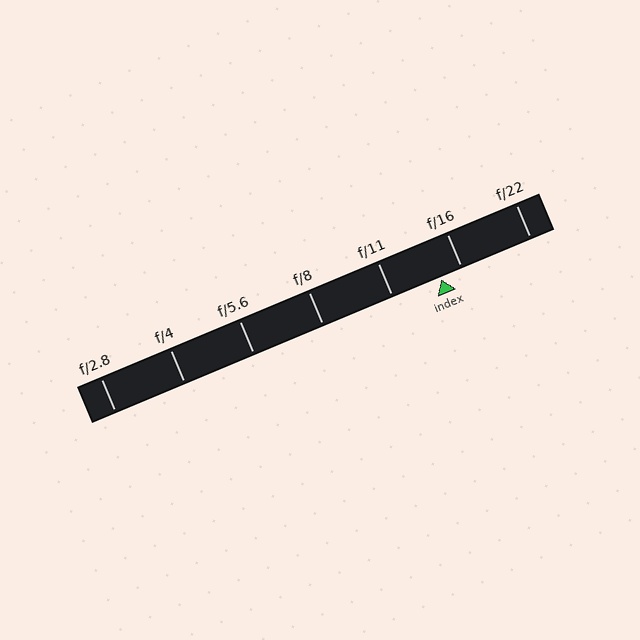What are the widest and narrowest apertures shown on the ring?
The widest aperture shown is f/2.8 and the narrowest is f/22.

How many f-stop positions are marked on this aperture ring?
There are 7 f-stop positions marked.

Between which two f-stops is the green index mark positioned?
The index mark is between f/11 and f/16.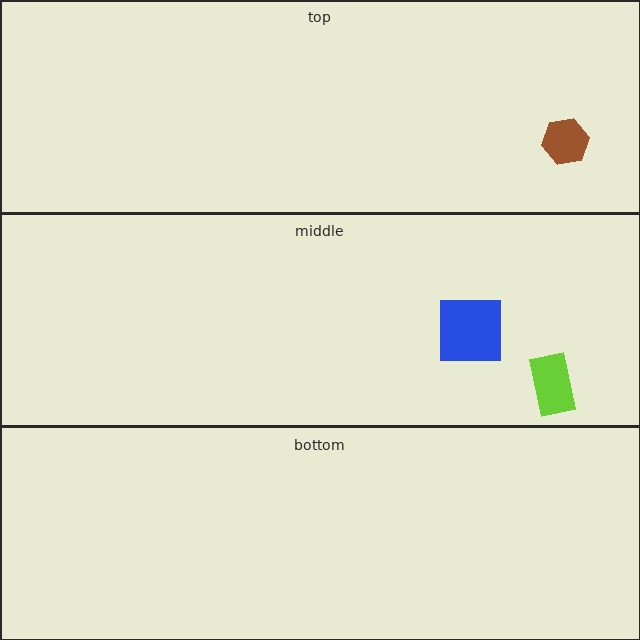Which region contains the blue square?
The middle region.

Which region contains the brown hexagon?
The top region.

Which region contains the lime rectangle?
The middle region.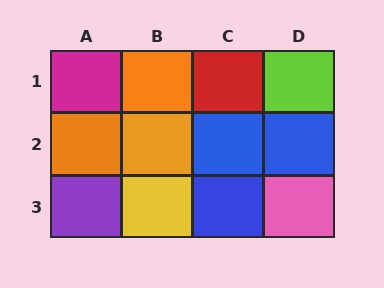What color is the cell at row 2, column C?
Blue.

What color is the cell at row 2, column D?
Blue.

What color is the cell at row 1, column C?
Red.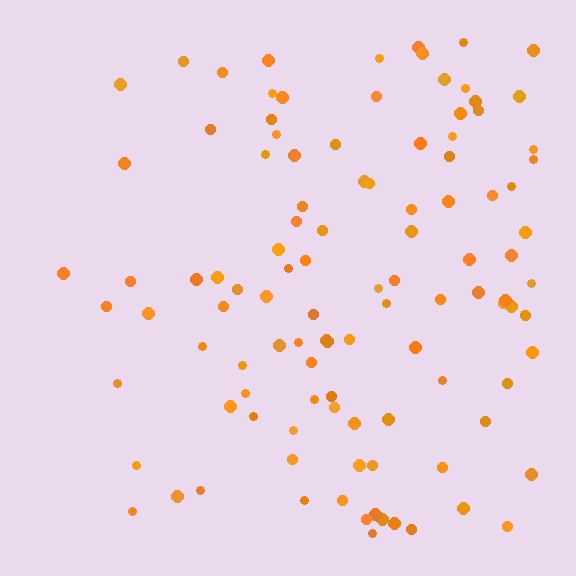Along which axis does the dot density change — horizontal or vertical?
Horizontal.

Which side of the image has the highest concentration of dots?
The right.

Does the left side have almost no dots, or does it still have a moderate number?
Still a moderate number, just noticeably fewer than the right.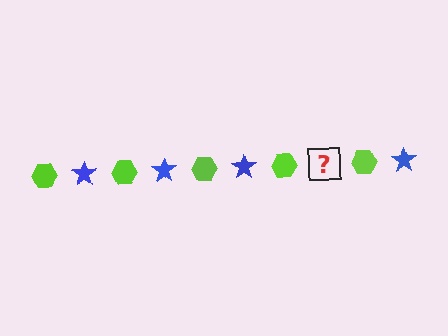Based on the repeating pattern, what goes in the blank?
The blank should be a blue star.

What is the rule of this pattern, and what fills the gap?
The rule is that the pattern alternates between lime hexagon and blue star. The gap should be filled with a blue star.